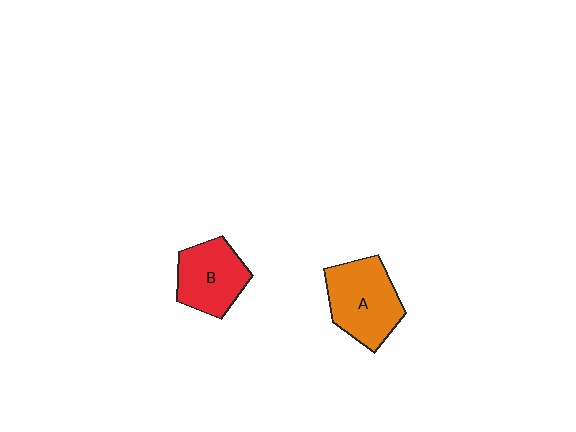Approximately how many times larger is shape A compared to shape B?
Approximately 1.2 times.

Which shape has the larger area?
Shape A (orange).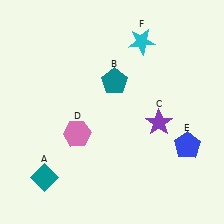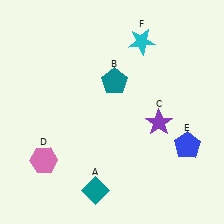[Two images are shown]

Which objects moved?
The objects that moved are: the teal diamond (A), the pink hexagon (D).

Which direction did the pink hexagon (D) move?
The pink hexagon (D) moved left.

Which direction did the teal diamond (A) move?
The teal diamond (A) moved right.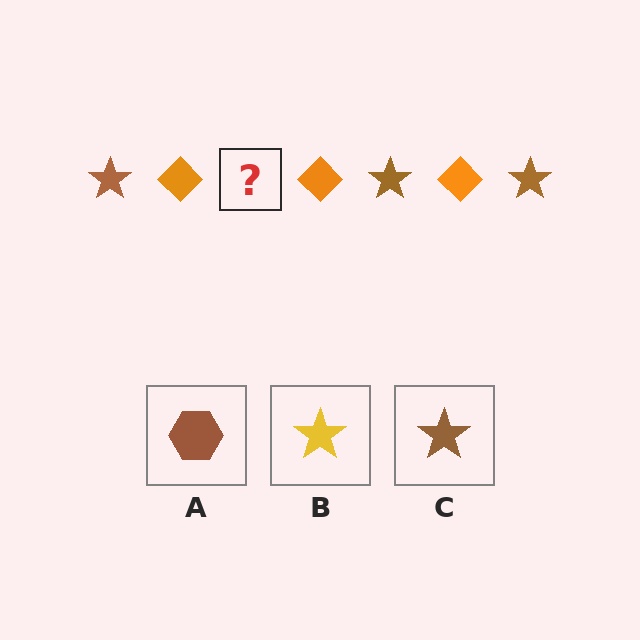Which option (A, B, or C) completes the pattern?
C.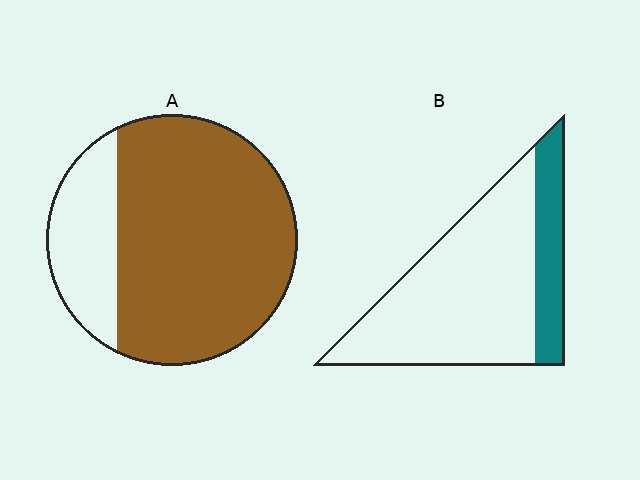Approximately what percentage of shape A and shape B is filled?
A is approximately 75% and B is approximately 20%.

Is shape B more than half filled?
No.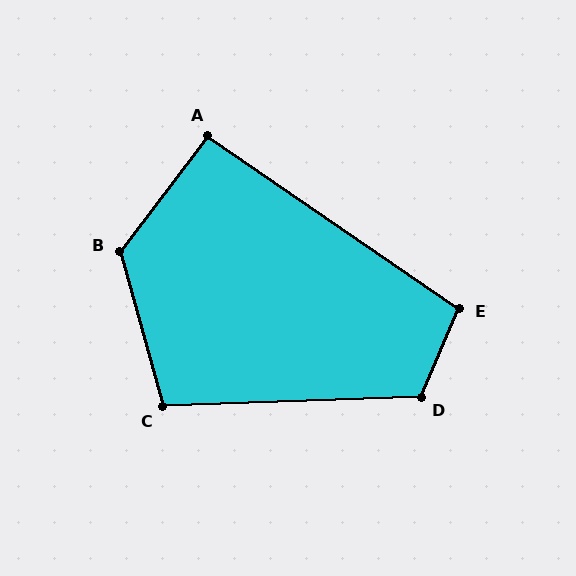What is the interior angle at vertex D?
Approximately 115 degrees (obtuse).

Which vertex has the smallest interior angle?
A, at approximately 93 degrees.